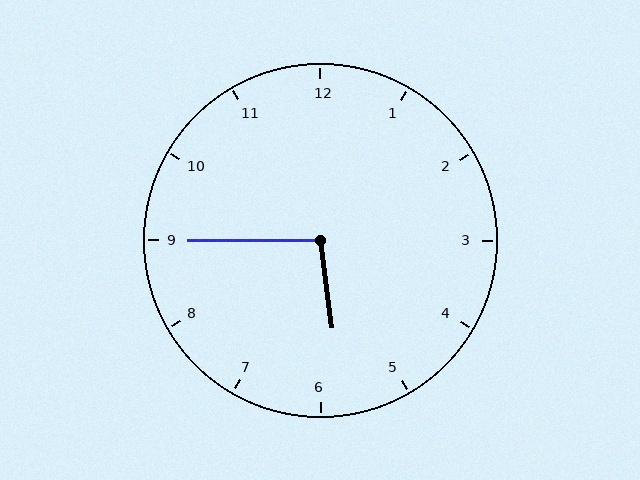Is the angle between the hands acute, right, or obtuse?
It is obtuse.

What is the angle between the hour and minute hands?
Approximately 98 degrees.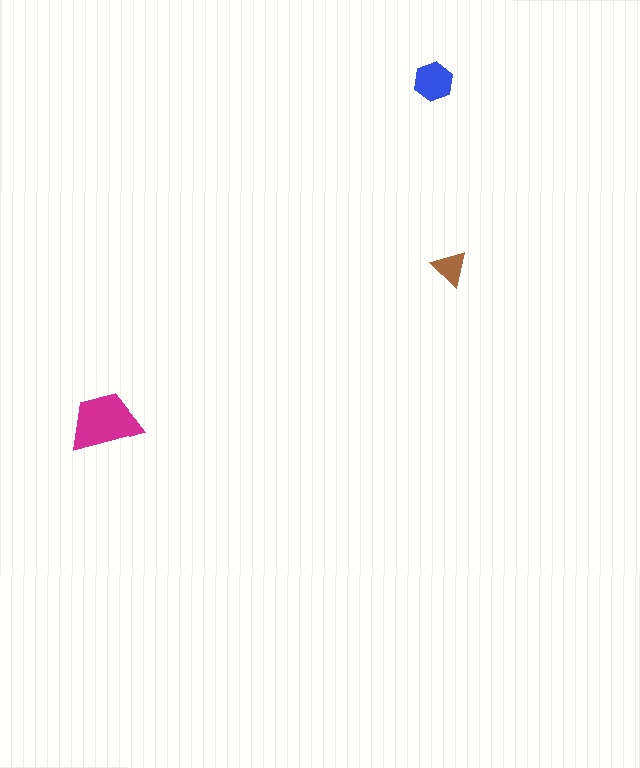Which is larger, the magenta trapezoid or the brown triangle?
The magenta trapezoid.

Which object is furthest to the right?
The brown triangle is rightmost.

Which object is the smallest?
The brown triangle.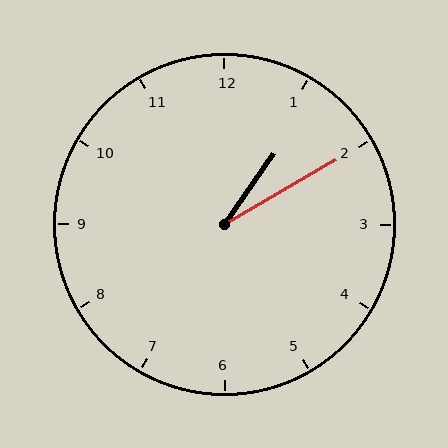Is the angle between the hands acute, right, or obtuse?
It is acute.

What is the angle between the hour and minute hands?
Approximately 25 degrees.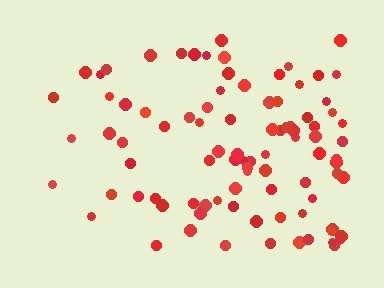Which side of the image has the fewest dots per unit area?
The left.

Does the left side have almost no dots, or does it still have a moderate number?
Still a moderate number, just noticeably fewer than the right.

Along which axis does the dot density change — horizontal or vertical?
Horizontal.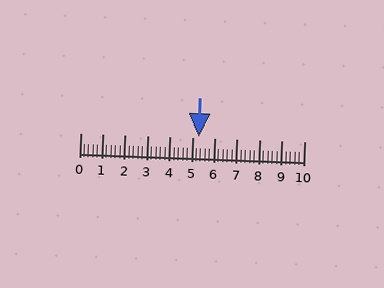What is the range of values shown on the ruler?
The ruler shows values from 0 to 10.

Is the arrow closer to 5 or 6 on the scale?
The arrow is closer to 5.